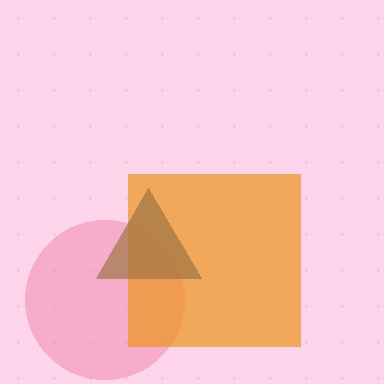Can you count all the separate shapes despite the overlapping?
Yes, there are 3 separate shapes.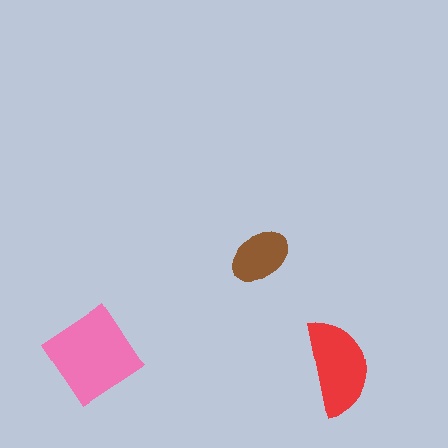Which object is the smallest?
The brown ellipse.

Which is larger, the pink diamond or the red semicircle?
The pink diamond.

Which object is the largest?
The pink diamond.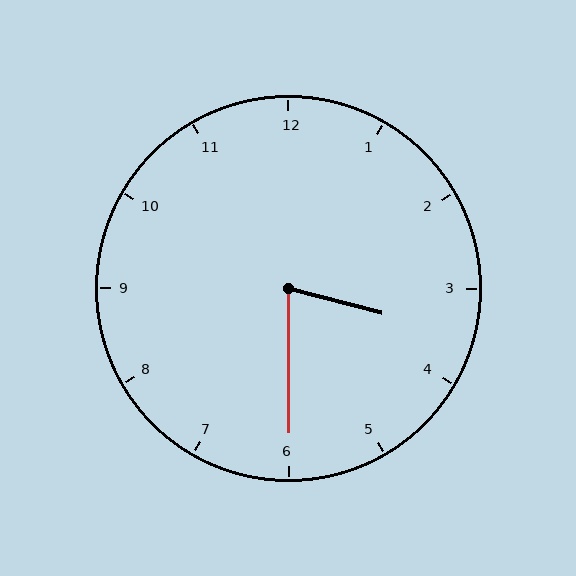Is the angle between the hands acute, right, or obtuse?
It is acute.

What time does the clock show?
3:30.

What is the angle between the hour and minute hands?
Approximately 75 degrees.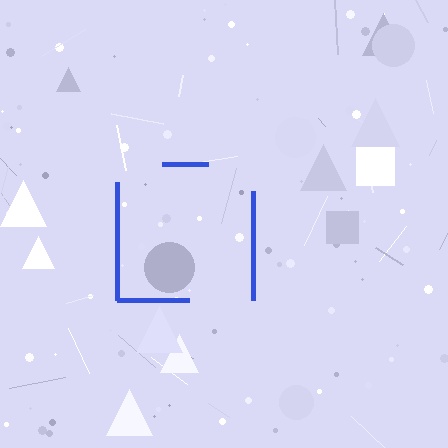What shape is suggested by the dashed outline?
The dashed outline suggests a square.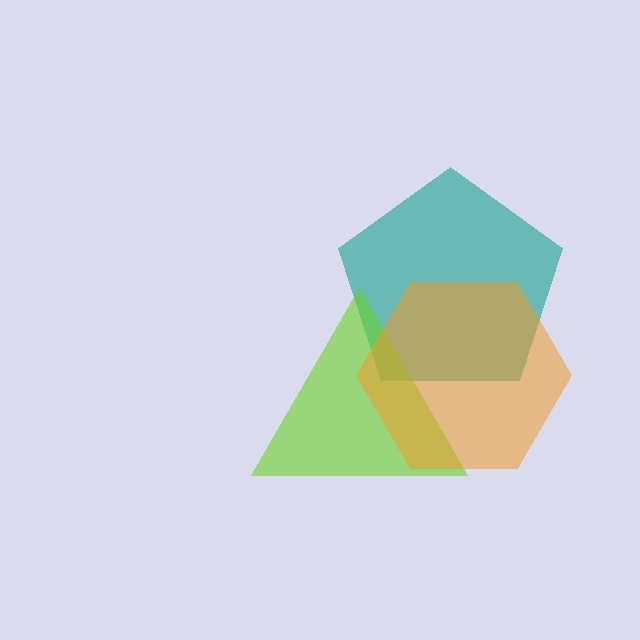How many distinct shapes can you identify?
There are 3 distinct shapes: a teal pentagon, a lime triangle, an orange hexagon.